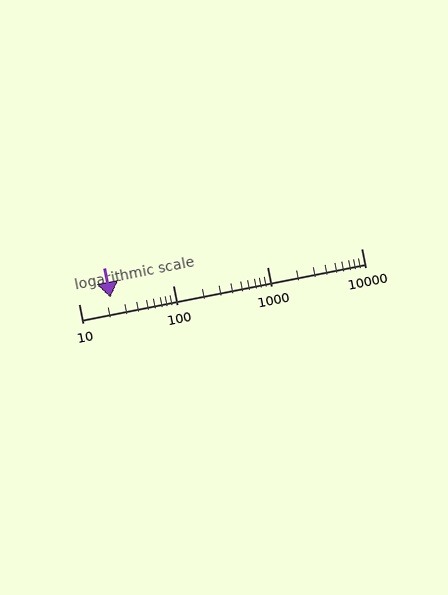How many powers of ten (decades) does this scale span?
The scale spans 3 decades, from 10 to 10000.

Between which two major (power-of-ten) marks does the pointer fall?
The pointer is between 10 and 100.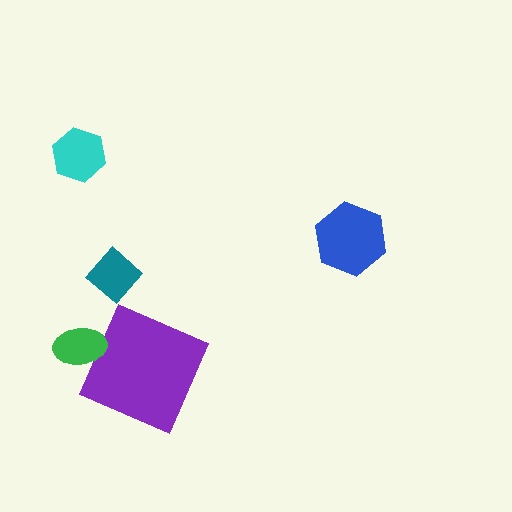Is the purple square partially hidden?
Yes, it is partially covered by another shape.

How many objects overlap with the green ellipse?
1 object overlaps with the green ellipse.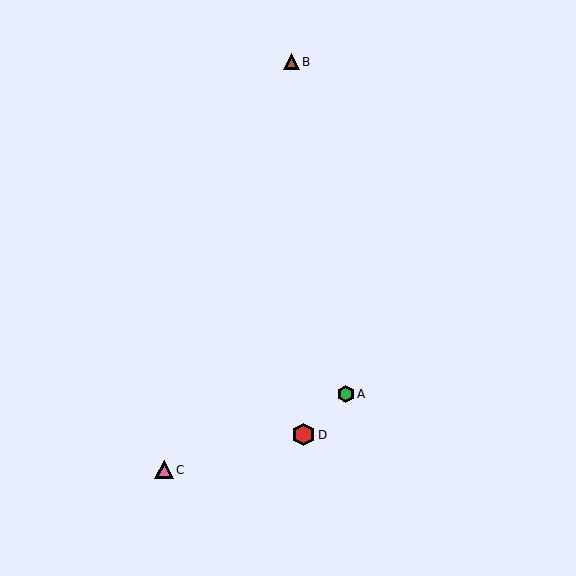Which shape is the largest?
The red hexagon (labeled D) is the largest.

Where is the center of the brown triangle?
The center of the brown triangle is at (291, 62).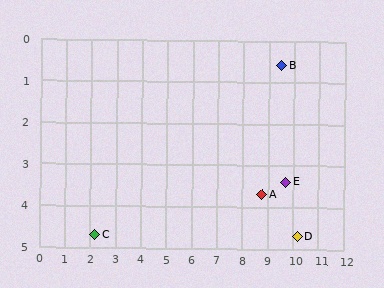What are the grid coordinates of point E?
Point E is at approximately (9.7, 3.4).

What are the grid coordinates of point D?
Point D is at approximately (10.2, 4.7).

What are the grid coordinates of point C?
Point C is at approximately (2.2, 4.7).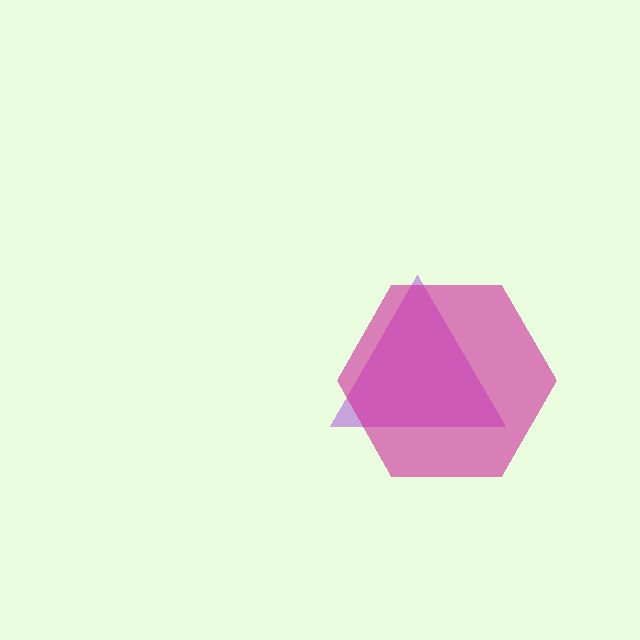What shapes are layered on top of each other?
The layered shapes are: a purple triangle, a magenta hexagon.